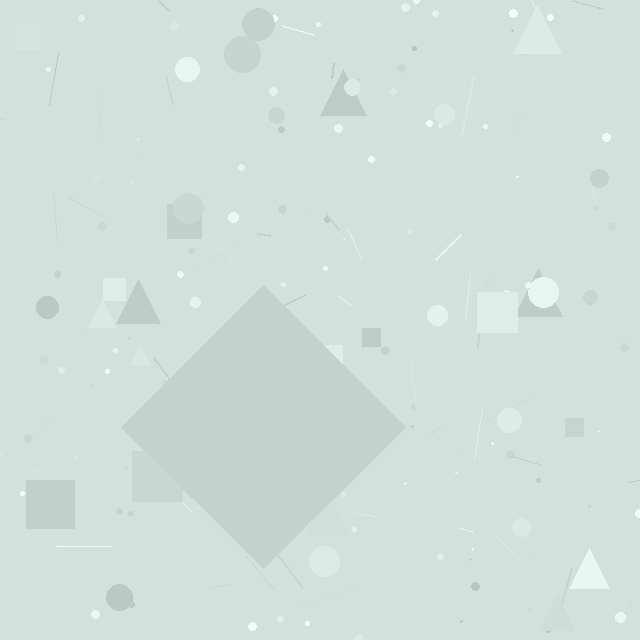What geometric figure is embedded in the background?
A diamond is embedded in the background.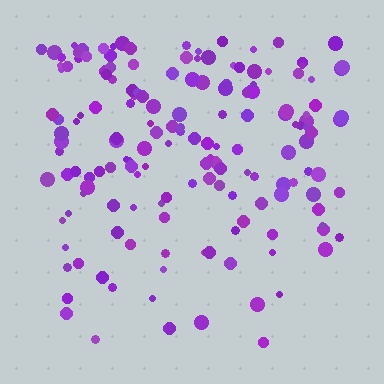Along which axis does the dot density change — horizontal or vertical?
Vertical.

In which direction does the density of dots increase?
From bottom to top, with the top side densest.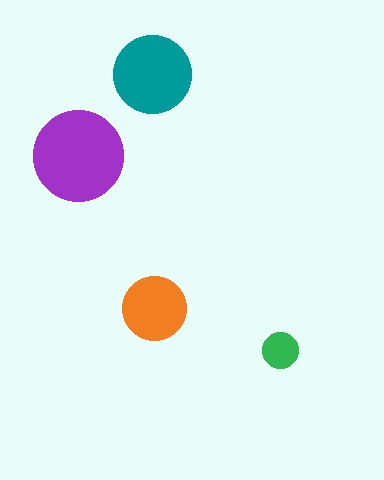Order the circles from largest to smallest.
the purple one, the teal one, the orange one, the green one.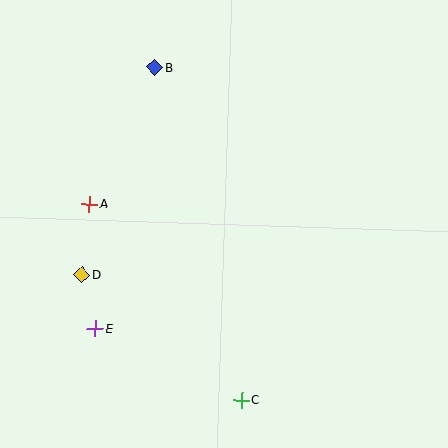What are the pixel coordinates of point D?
Point D is at (82, 275).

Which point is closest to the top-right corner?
Point B is closest to the top-right corner.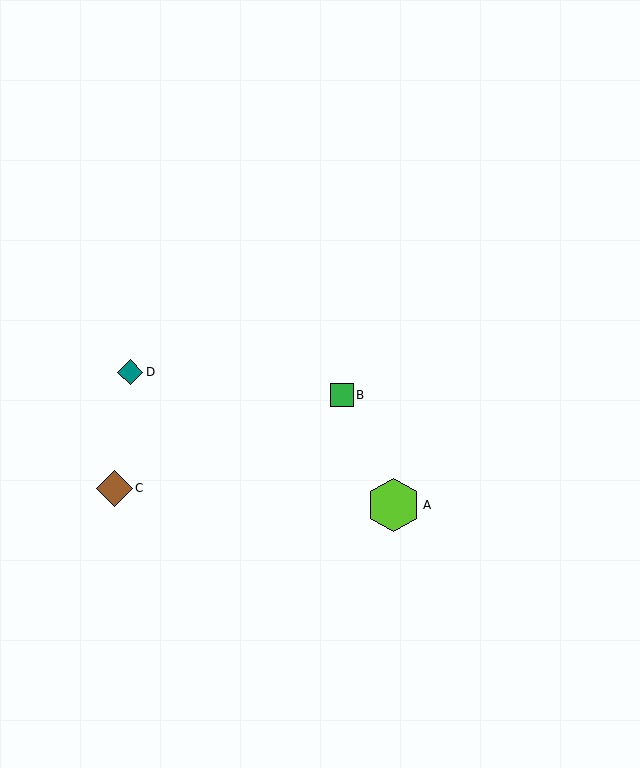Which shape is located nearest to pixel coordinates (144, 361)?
The teal diamond (labeled D) at (130, 372) is nearest to that location.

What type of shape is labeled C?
Shape C is a brown diamond.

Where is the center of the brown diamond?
The center of the brown diamond is at (115, 488).